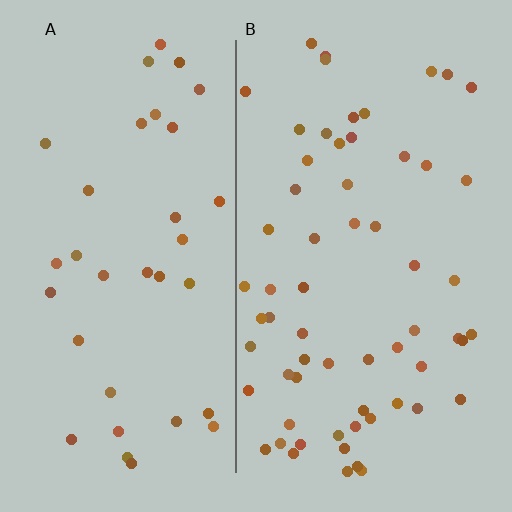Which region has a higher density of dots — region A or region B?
B (the right).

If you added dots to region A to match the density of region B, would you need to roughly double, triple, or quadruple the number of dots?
Approximately double.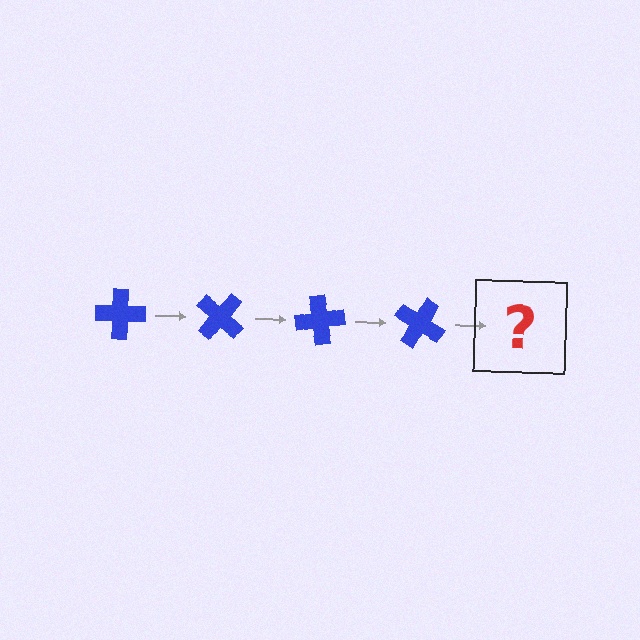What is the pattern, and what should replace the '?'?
The pattern is that the cross rotates 40 degrees each step. The '?' should be a blue cross rotated 160 degrees.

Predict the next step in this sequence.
The next step is a blue cross rotated 160 degrees.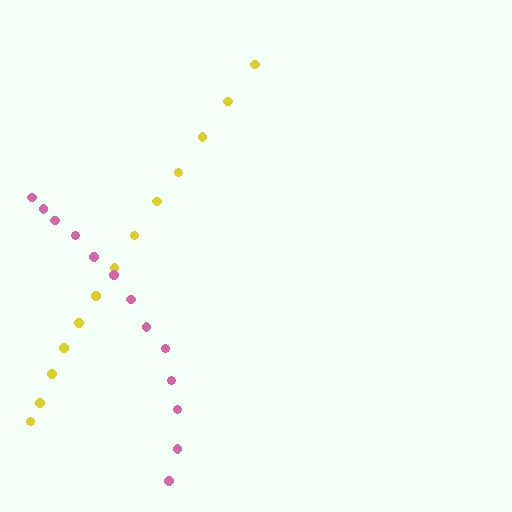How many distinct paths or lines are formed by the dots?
There are 2 distinct paths.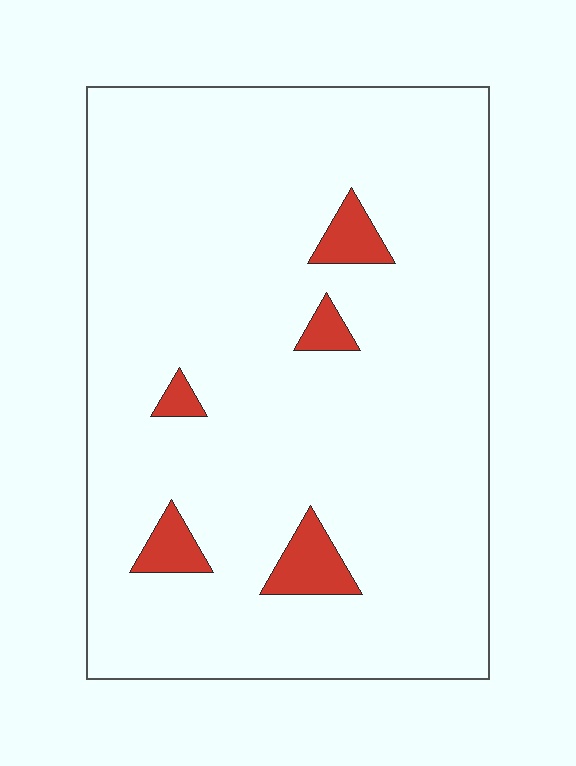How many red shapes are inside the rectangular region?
5.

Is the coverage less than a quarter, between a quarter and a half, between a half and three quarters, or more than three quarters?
Less than a quarter.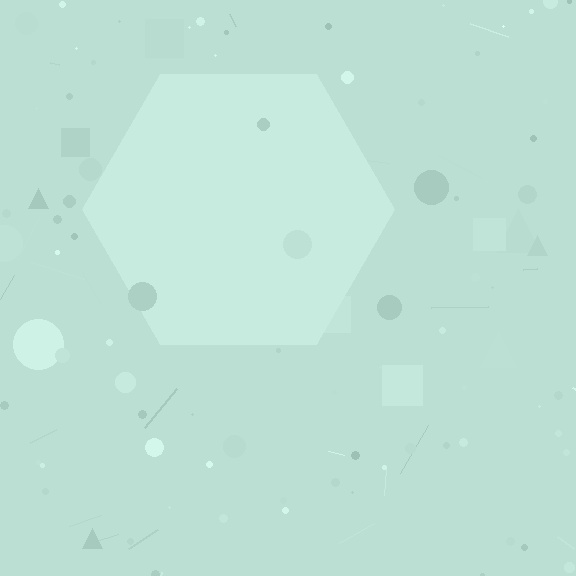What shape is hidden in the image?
A hexagon is hidden in the image.